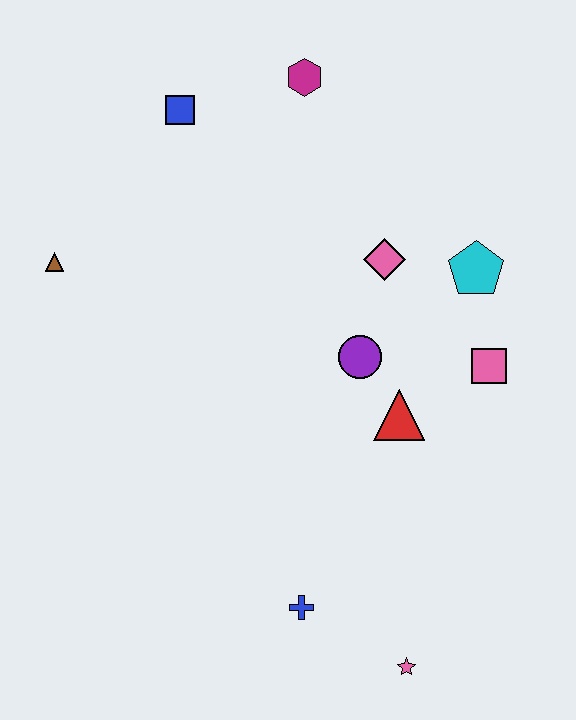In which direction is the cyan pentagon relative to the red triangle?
The cyan pentagon is above the red triangle.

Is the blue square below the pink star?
No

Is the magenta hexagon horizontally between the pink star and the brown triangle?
Yes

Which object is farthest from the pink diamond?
The pink star is farthest from the pink diamond.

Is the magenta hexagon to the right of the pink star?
No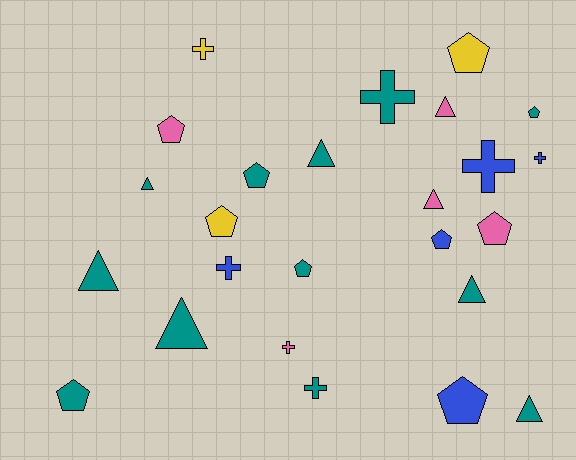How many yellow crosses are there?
There is 1 yellow cross.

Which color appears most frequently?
Teal, with 12 objects.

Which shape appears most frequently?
Pentagon, with 10 objects.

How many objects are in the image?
There are 25 objects.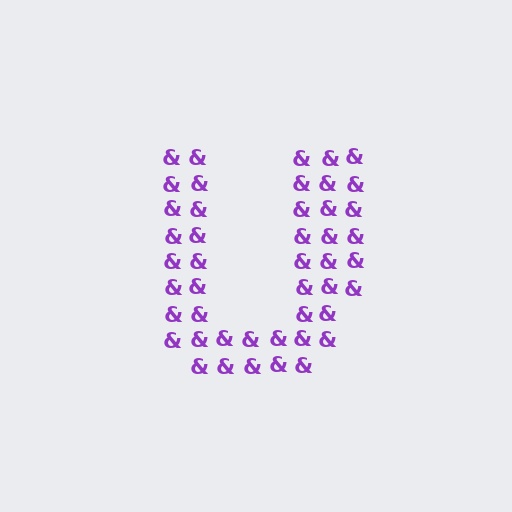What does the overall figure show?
The overall figure shows the letter U.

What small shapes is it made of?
It is made of small ampersands.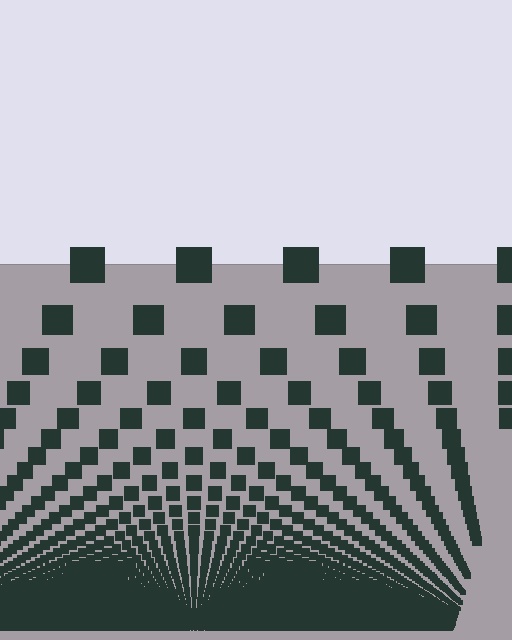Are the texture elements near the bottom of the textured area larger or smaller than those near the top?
Smaller. The gradient is inverted — elements near the bottom are smaller and denser.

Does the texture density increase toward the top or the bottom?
Density increases toward the bottom.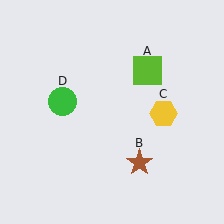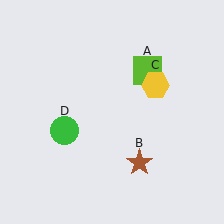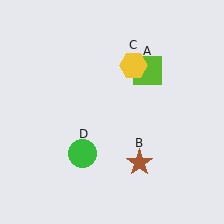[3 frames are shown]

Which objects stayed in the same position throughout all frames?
Lime square (object A) and brown star (object B) remained stationary.